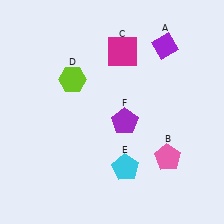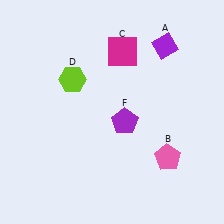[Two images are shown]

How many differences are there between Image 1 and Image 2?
There is 1 difference between the two images.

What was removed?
The cyan pentagon (E) was removed in Image 2.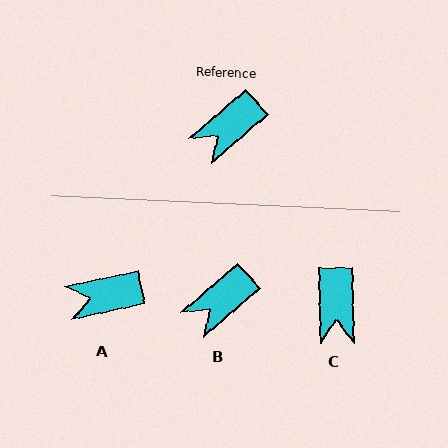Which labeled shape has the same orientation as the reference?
B.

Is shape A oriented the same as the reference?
No, it is off by about 30 degrees.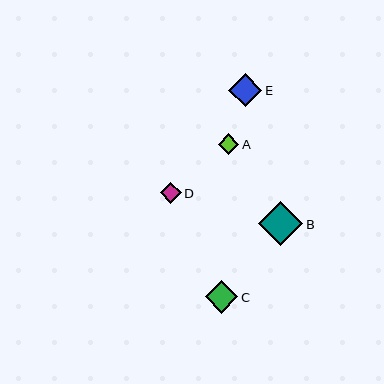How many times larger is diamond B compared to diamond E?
Diamond B is approximately 1.3 times the size of diamond E.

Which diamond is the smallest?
Diamond A is the smallest with a size of approximately 20 pixels.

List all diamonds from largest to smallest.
From largest to smallest: B, E, C, D, A.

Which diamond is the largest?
Diamond B is the largest with a size of approximately 44 pixels.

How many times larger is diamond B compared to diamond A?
Diamond B is approximately 2.2 times the size of diamond A.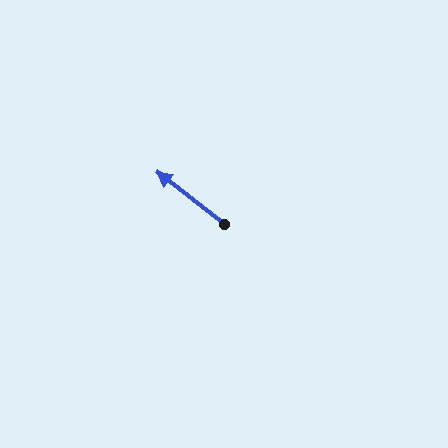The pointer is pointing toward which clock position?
Roughly 10 o'clock.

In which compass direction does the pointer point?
Northwest.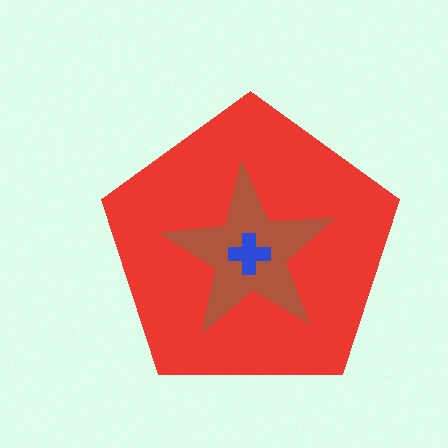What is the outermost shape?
The red pentagon.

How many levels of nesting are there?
3.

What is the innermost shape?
The blue cross.